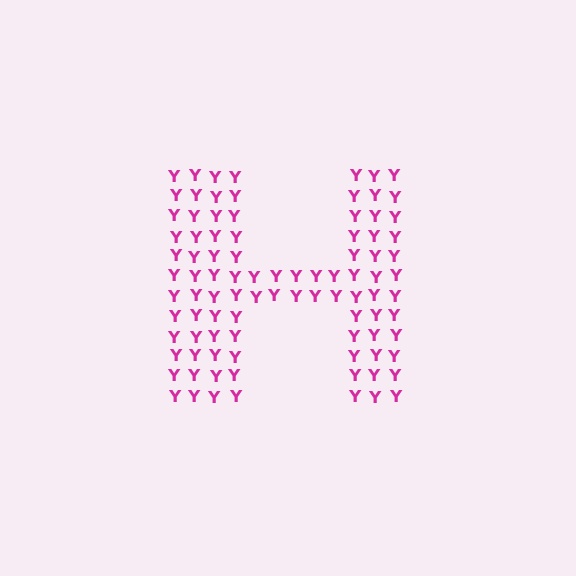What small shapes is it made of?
It is made of small letter Y's.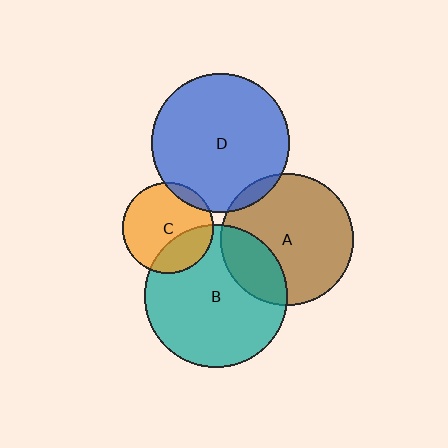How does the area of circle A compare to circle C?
Approximately 2.1 times.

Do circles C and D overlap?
Yes.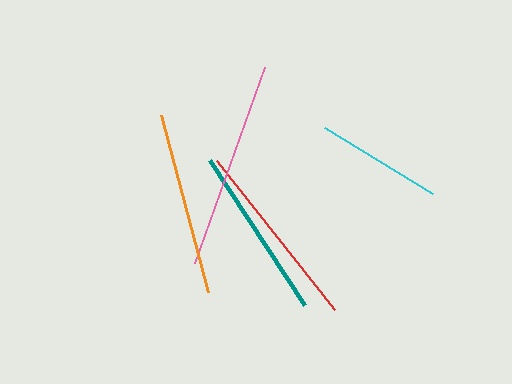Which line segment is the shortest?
The cyan line is the shortest at approximately 126 pixels.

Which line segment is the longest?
The pink line is the longest at approximately 208 pixels.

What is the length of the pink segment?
The pink segment is approximately 208 pixels long.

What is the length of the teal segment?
The teal segment is approximately 173 pixels long.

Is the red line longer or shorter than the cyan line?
The red line is longer than the cyan line.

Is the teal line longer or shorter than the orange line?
The orange line is longer than the teal line.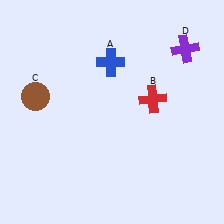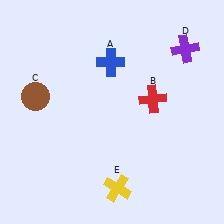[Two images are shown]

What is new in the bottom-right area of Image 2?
A yellow cross (E) was added in the bottom-right area of Image 2.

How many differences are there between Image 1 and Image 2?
There is 1 difference between the two images.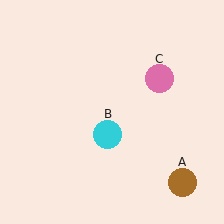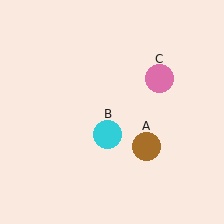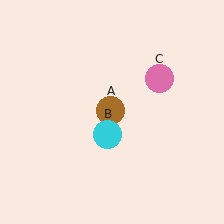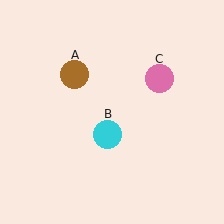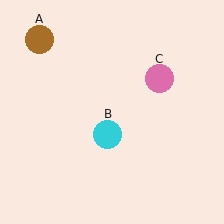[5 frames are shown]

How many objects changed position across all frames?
1 object changed position: brown circle (object A).